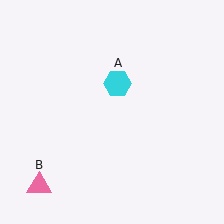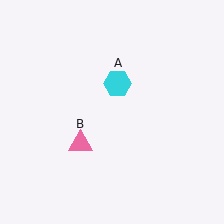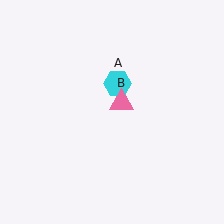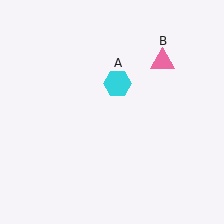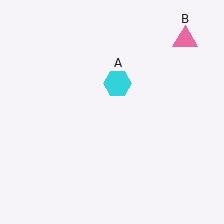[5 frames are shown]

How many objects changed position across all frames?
1 object changed position: pink triangle (object B).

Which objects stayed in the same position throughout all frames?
Cyan hexagon (object A) remained stationary.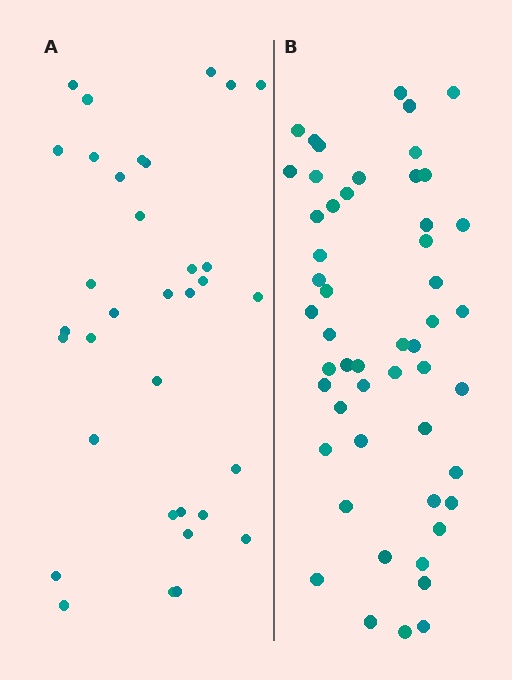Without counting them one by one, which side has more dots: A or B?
Region B (the right region) has more dots.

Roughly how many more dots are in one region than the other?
Region B has approximately 20 more dots than region A.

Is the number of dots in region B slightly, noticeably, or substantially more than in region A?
Region B has substantially more. The ratio is roughly 1.5 to 1.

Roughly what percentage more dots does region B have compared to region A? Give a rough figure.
About 55% more.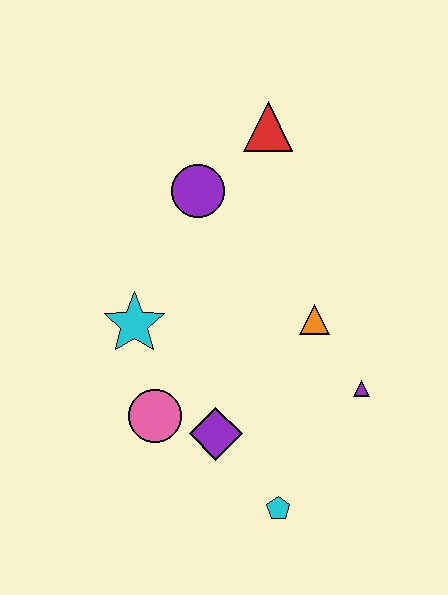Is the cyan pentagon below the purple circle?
Yes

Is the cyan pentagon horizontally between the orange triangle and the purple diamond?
Yes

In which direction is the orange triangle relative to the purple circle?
The orange triangle is below the purple circle.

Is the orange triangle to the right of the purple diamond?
Yes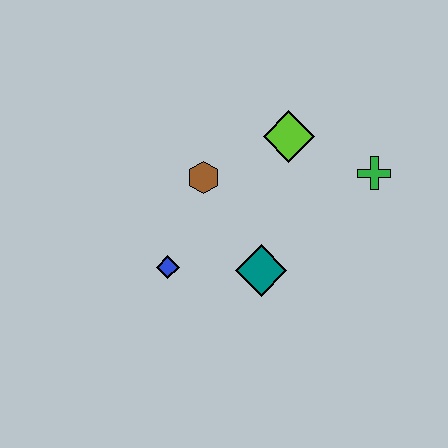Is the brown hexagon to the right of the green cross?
No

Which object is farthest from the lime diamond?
The blue diamond is farthest from the lime diamond.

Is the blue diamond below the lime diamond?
Yes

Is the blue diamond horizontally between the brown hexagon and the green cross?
No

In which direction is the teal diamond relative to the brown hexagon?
The teal diamond is below the brown hexagon.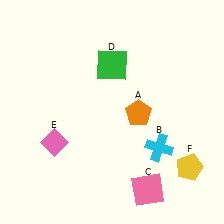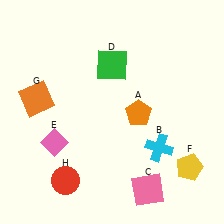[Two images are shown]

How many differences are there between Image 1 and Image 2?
There are 2 differences between the two images.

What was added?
An orange square (G), a red circle (H) were added in Image 2.